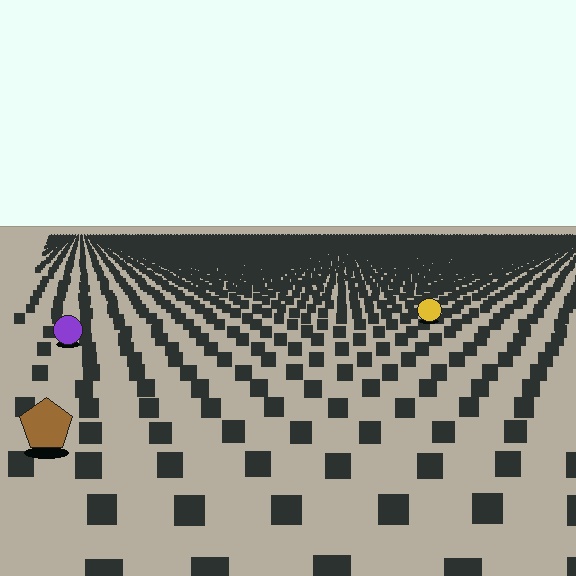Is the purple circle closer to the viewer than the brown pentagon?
No. The brown pentagon is closer — you can tell from the texture gradient: the ground texture is coarser near it.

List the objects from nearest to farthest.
From nearest to farthest: the brown pentagon, the purple circle, the yellow circle.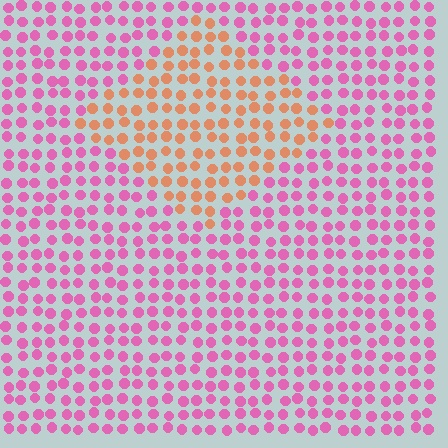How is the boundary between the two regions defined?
The boundary is defined purely by a slight shift in hue (about 56 degrees). Spacing, size, and orientation are identical on both sides.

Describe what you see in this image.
The image is filled with small pink elements in a uniform arrangement. A diamond-shaped region is visible where the elements are tinted to a slightly different hue, forming a subtle color boundary.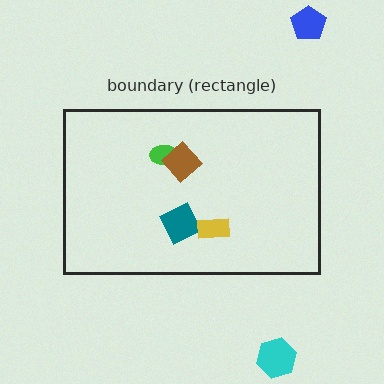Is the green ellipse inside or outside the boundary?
Inside.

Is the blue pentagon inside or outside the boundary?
Outside.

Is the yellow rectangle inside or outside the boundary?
Inside.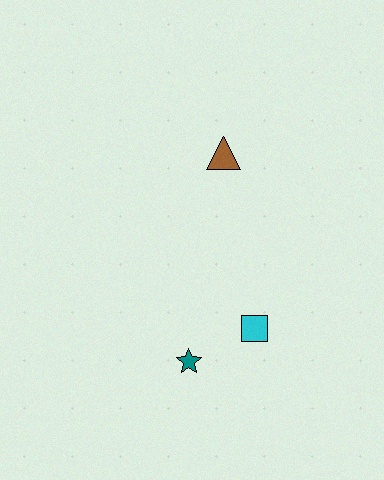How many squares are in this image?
There is 1 square.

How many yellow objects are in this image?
There are no yellow objects.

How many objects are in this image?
There are 3 objects.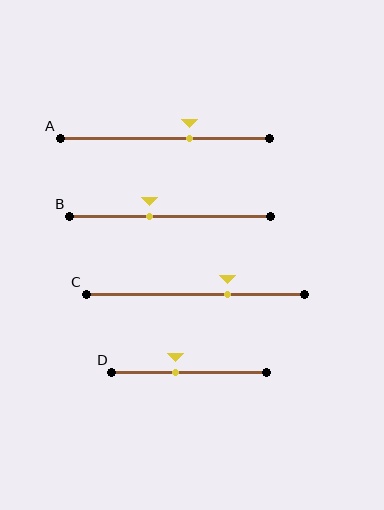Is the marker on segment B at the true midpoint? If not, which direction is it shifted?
No, the marker on segment B is shifted to the left by about 10% of the segment length.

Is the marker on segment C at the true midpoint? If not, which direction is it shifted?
No, the marker on segment C is shifted to the right by about 15% of the segment length.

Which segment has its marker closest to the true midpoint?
Segment D has its marker closest to the true midpoint.